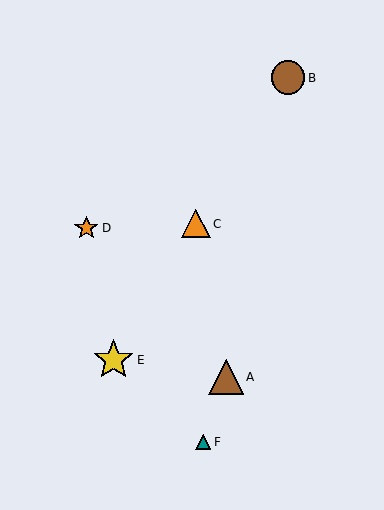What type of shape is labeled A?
Shape A is a brown triangle.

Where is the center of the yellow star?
The center of the yellow star is at (113, 360).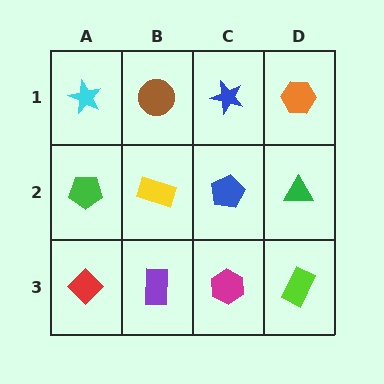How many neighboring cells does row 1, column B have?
3.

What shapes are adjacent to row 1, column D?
A green triangle (row 2, column D), a blue star (row 1, column C).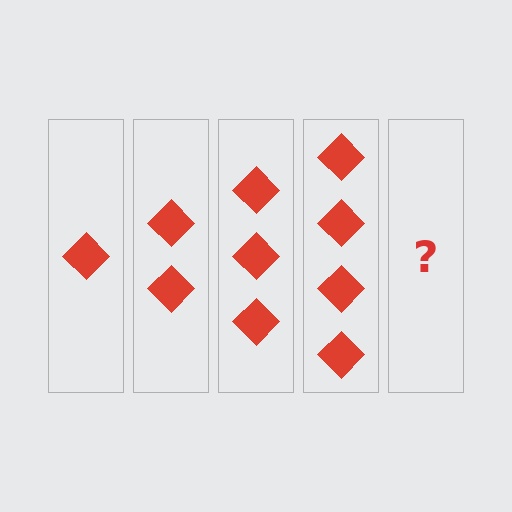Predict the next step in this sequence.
The next step is 5 diamonds.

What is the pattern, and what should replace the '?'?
The pattern is that each step adds one more diamond. The '?' should be 5 diamonds.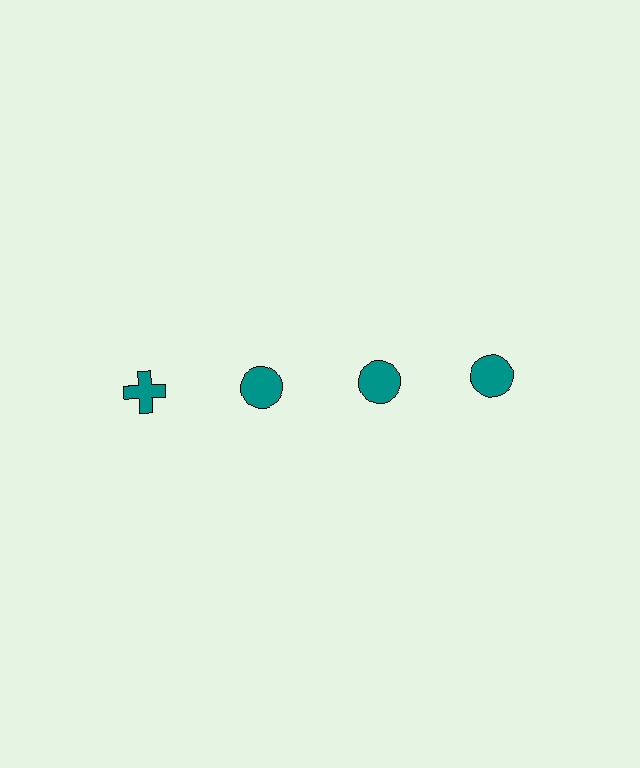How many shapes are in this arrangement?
There are 4 shapes arranged in a grid pattern.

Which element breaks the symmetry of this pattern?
The teal cross in the top row, leftmost column breaks the symmetry. All other shapes are teal circles.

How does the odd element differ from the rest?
It has a different shape: cross instead of circle.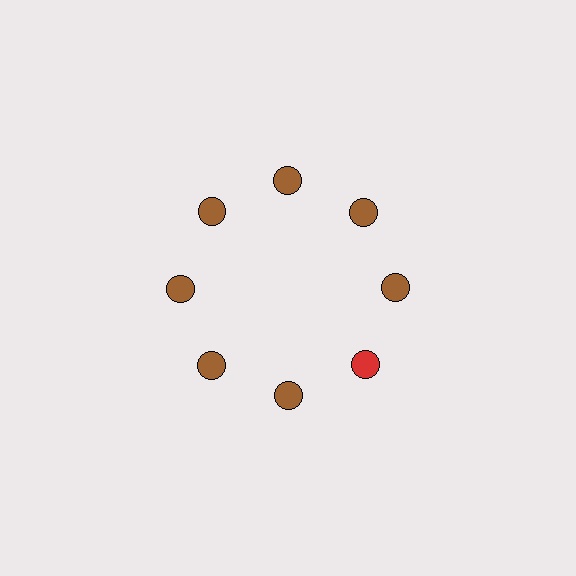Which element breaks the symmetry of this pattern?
The red circle at roughly the 4 o'clock position breaks the symmetry. All other shapes are brown circles.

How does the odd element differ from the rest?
It has a different color: red instead of brown.